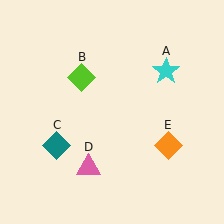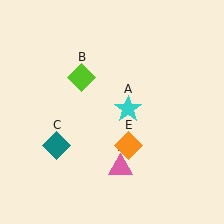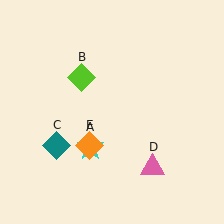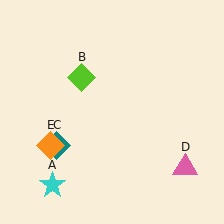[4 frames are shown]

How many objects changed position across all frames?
3 objects changed position: cyan star (object A), pink triangle (object D), orange diamond (object E).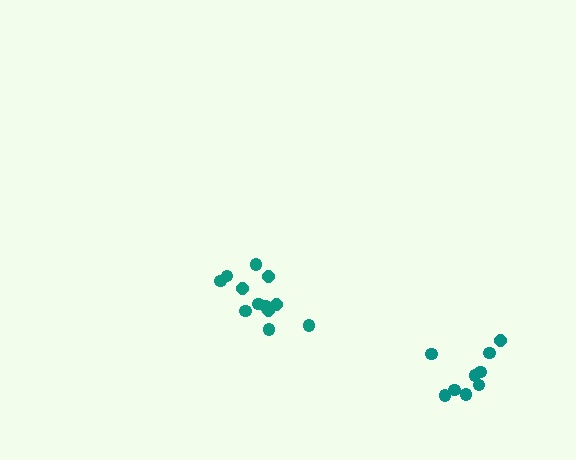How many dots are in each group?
Group 1: 12 dots, Group 2: 9 dots (21 total).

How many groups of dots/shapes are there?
There are 2 groups.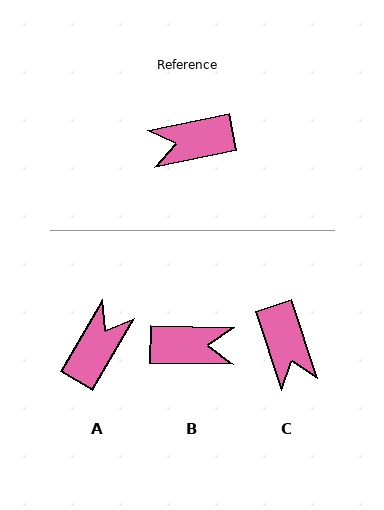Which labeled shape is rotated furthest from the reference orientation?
B, about 167 degrees away.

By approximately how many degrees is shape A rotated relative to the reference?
Approximately 132 degrees clockwise.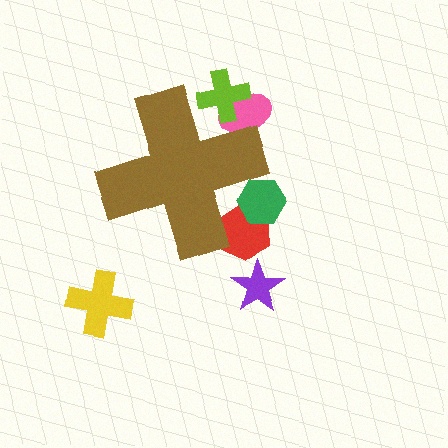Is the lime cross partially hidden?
Yes, the lime cross is partially hidden behind the brown cross.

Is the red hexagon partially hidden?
Yes, the red hexagon is partially hidden behind the brown cross.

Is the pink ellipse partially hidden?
Yes, the pink ellipse is partially hidden behind the brown cross.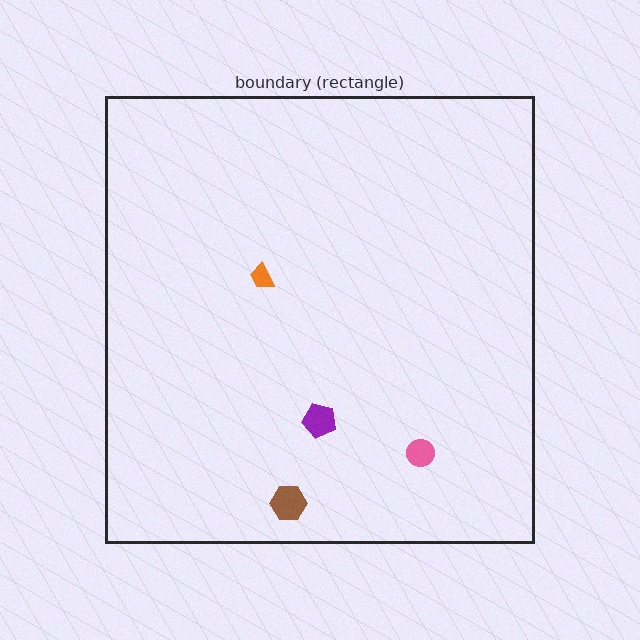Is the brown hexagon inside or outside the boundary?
Inside.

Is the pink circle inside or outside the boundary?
Inside.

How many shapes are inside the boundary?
4 inside, 0 outside.